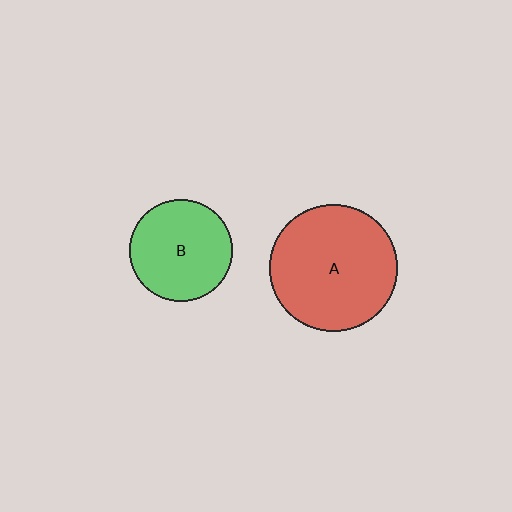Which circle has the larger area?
Circle A (red).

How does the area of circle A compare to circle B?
Approximately 1.5 times.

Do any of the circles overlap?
No, none of the circles overlap.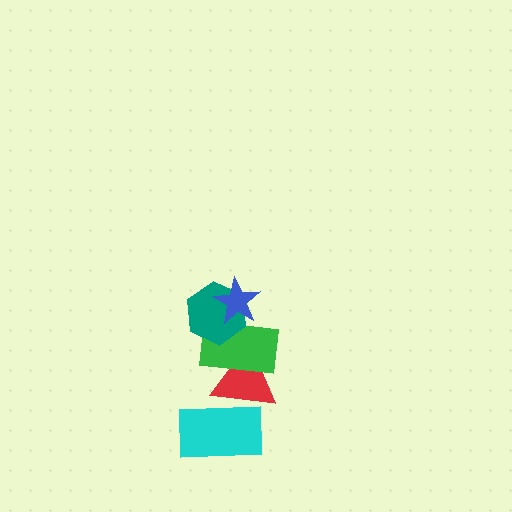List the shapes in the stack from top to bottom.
From top to bottom: the blue star, the teal hexagon, the green rectangle, the red triangle, the cyan rectangle.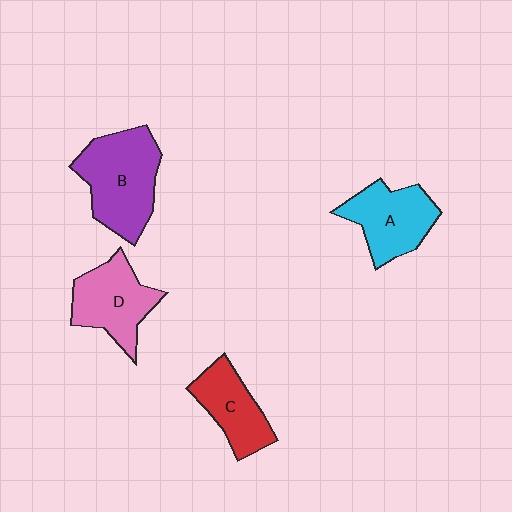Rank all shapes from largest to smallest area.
From largest to smallest: B (purple), D (pink), A (cyan), C (red).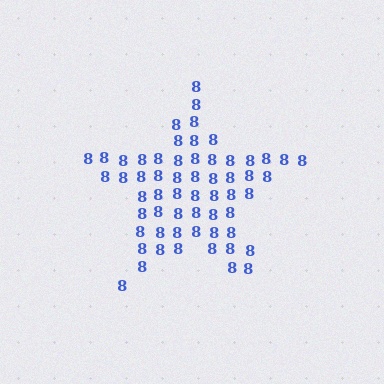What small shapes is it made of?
It is made of small digit 8's.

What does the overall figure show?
The overall figure shows a star.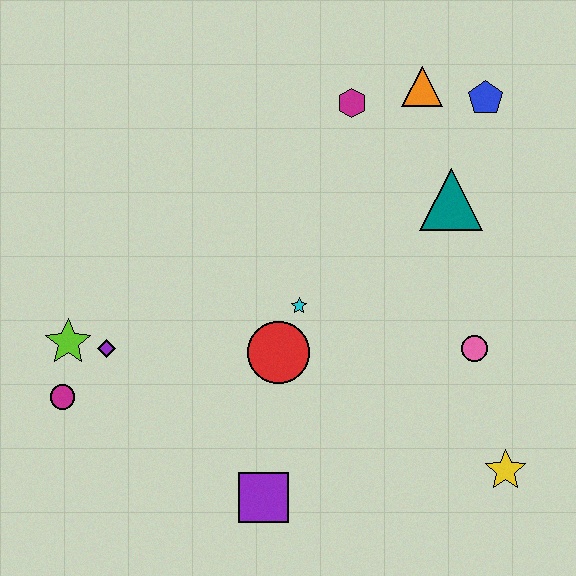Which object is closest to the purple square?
The red circle is closest to the purple square.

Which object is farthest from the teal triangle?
The magenta circle is farthest from the teal triangle.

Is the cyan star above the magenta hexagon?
No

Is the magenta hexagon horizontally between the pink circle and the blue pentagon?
No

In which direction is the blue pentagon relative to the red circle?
The blue pentagon is above the red circle.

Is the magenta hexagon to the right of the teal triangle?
No